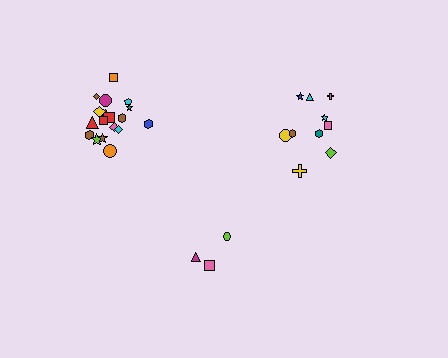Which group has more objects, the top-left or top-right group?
The top-left group.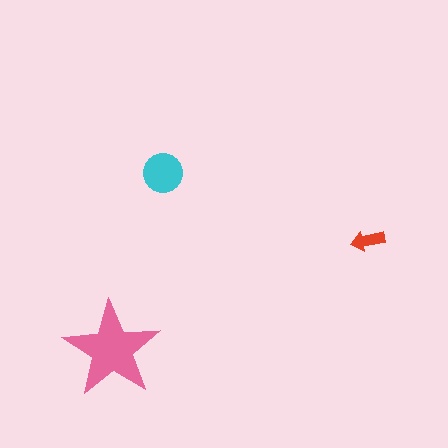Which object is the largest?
The pink star.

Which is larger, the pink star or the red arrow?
The pink star.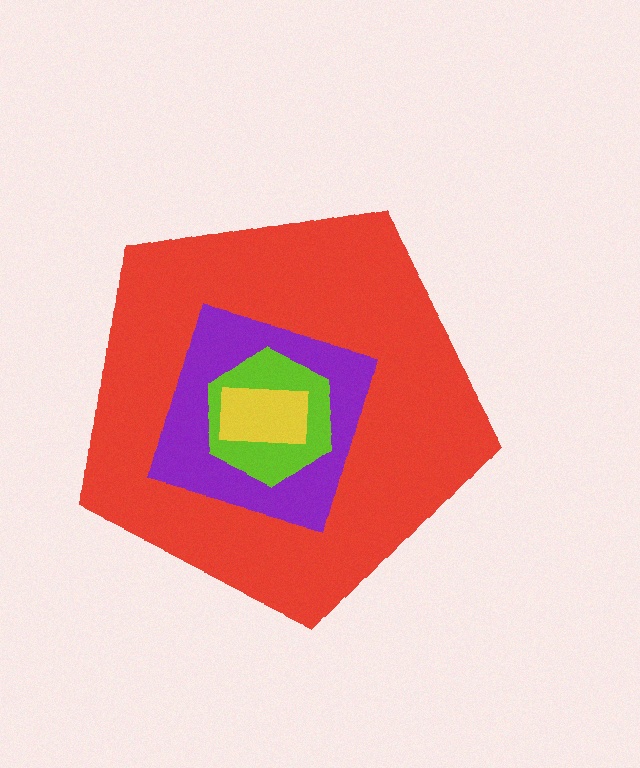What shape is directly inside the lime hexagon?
The yellow rectangle.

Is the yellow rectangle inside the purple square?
Yes.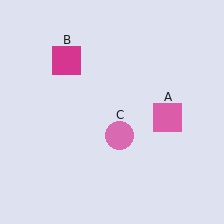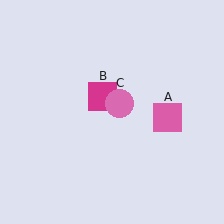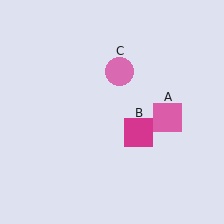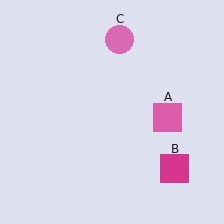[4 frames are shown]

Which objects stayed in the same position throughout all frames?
Pink square (object A) remained stationary.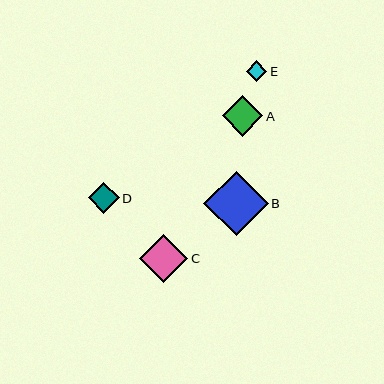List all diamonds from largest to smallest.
From largest to smallest: B, C, A, D, E.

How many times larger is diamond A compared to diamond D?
Diamond A is approximately 1.3 times the size of diamond D.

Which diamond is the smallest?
Diamond E is the smallest with a size of approximately 21 pixels.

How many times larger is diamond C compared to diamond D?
Diamond C is approximately 1.5 times the size of diamond D.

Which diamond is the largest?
Diamond B is the largest with a size of approximately 64 pixels.